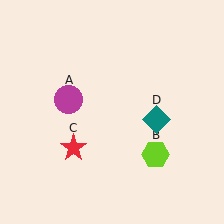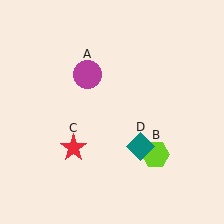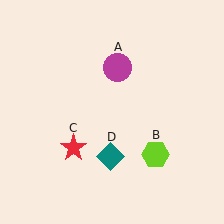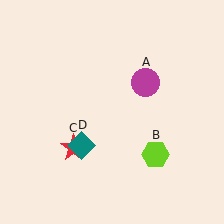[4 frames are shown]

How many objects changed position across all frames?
2 objects changed position: magenta circle (object A), teal diamond (object D).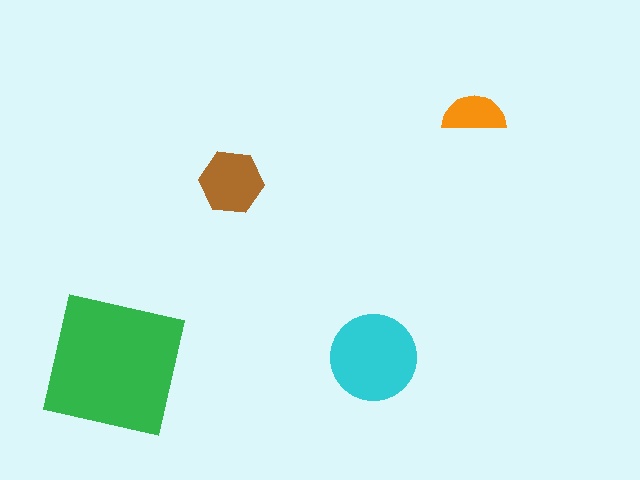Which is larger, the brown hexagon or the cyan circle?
The cyan circle.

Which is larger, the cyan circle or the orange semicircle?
The cyan circle.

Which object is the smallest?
The orange semicircle.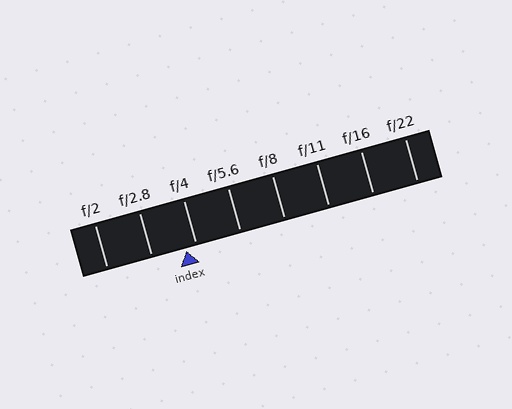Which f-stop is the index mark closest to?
The index mark is closest to f/4.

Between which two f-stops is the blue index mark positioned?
The index mark is between f/2.8 and f/4.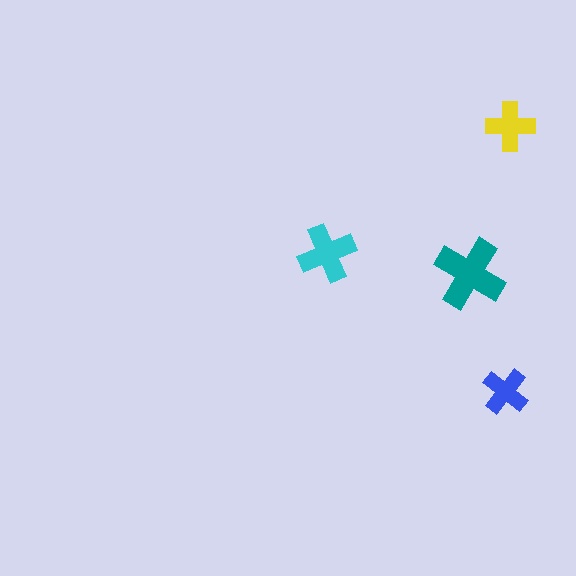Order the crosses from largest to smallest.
the teal one, the cyan one, the yellow one, the blue one.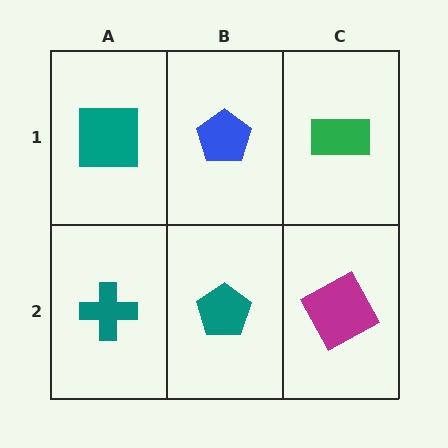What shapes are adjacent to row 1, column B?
A teal pentagon (row 2, column B), a teal square (row 1, column A), a green rectangle (row 1, column C).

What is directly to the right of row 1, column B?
A green rectangle.